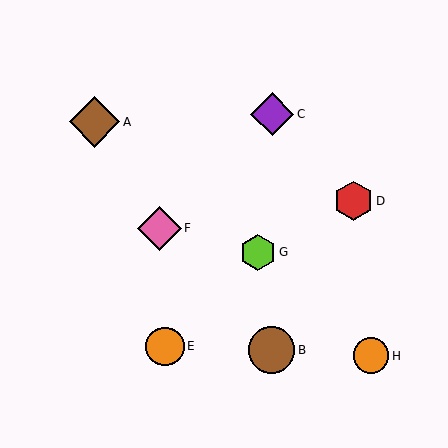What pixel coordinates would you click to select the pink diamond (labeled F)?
Click at (159, 228) to select the pink diamond F.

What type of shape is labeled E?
Shape E is an orange circle.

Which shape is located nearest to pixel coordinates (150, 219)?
The pink diamond (labeled F) at (159, 228) is nearest to that location.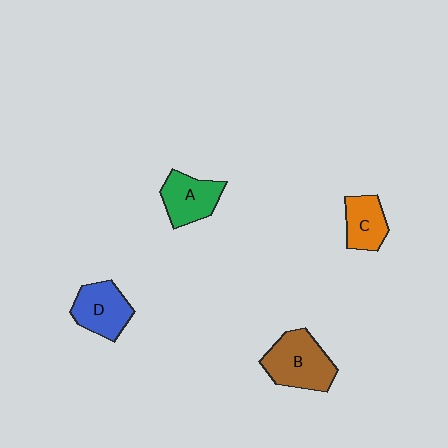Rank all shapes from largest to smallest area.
From largest to smallest: B (brown), D (blue), A (green), C (orange).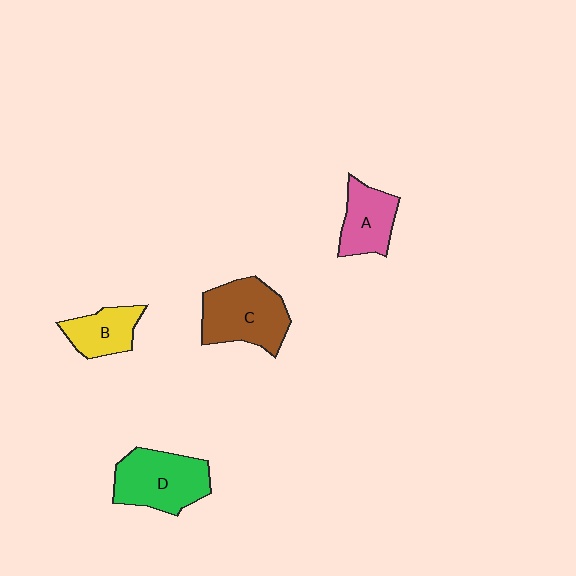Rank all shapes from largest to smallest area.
From largest to smallest: C (brown), D (green), A (pink), B (yellow).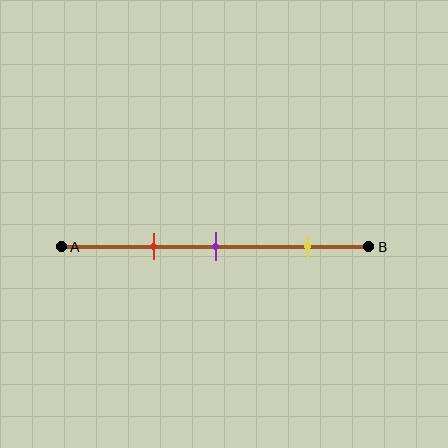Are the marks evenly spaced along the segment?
No, the marks are not evenly spaced.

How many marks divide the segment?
There are 3 marks dividing the segment.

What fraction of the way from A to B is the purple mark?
The purple mark is approximately 50% (0.5) of the way from A to B.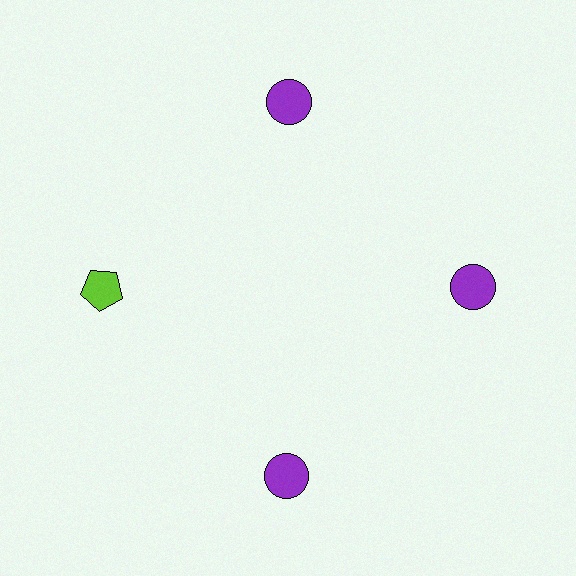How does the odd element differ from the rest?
It differs in both color (lime instead of purple) and shape (pentagon instead of circle).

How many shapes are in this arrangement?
There are 4 shapes arranged in a ring pattern.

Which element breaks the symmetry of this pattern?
The lime pentagon at roughly the 9 o'clock position breaks the symmetry. All other shapes are purple circles.